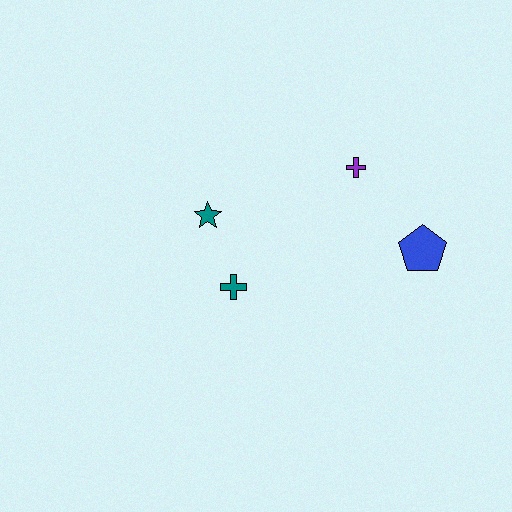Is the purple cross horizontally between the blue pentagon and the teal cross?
Yes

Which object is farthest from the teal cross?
The blue pentagon is farthest from the teal cross.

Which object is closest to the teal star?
The teal cross is closest to the teal star.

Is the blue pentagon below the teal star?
Yes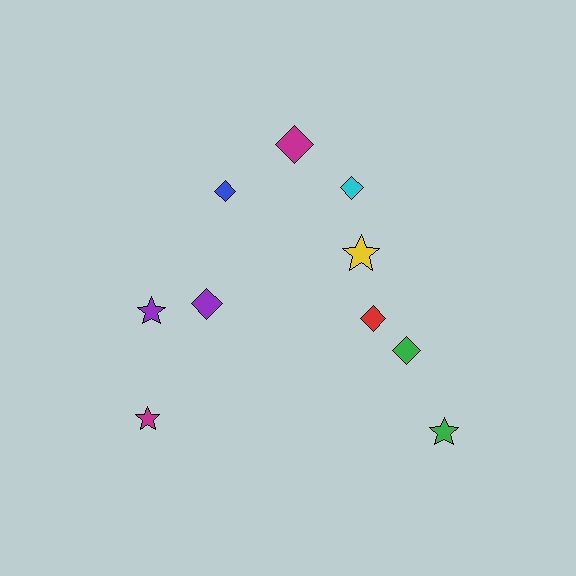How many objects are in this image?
There are 10 objects.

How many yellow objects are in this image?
There is 1 yellow object.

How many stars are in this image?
There are 4 stars.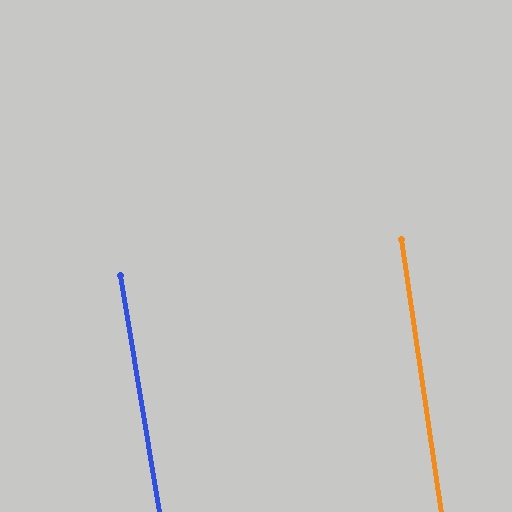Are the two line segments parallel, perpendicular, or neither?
Parallel — their directions differ by only 1.0°.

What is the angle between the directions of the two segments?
Approximately 1 degree.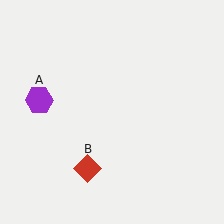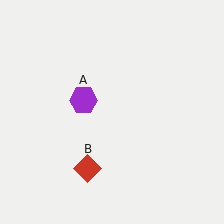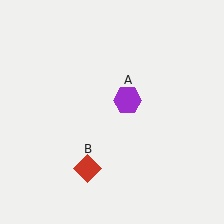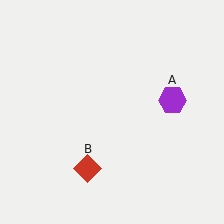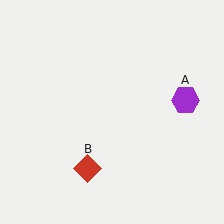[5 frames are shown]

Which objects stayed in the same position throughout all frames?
Red diamond (object B) remained stationary.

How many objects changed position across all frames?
1 object changed position: purple hexagon (object A).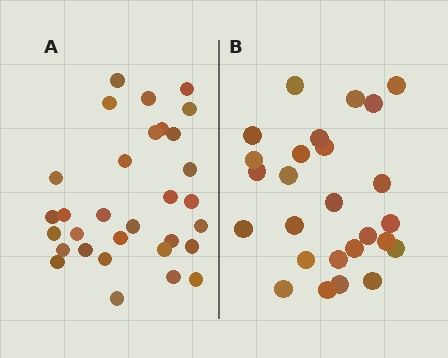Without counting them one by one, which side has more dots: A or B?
Region A (the left region) has more dots.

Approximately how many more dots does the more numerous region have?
Region A has about 5 more dots than region B.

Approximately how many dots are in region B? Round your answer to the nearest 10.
About 30 dots. (The exact count is 26, which rounds to 30.)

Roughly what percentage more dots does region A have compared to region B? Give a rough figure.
About 20% more.